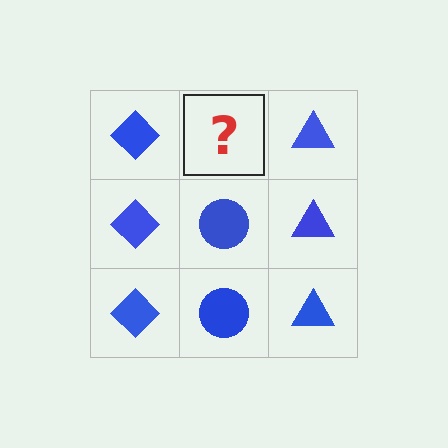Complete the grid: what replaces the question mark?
The question mark should be replaced with a blue circle.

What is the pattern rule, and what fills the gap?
The rule is that each column has a consistent shape. The gap should be filled with a blue circle.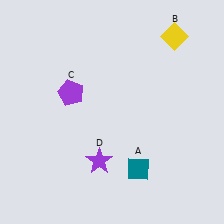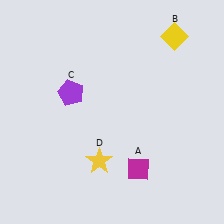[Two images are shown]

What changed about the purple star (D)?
In Image 1, D is purple. In Image 2, it changed to yellow.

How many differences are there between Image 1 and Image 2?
There are 2 differences between the two images.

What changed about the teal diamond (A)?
In Image 1, A is teal. In Image 2, it changed to magenta.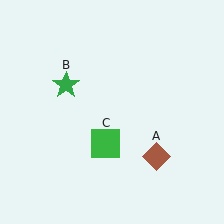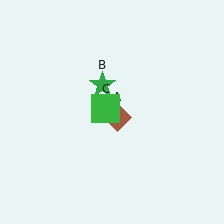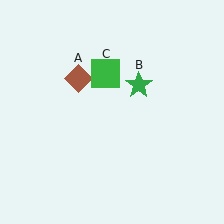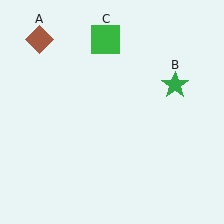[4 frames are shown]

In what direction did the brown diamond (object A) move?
The brown diamond (object A) moved up and to the left.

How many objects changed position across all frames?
3 objects changed position: brown diamond (object A), green star (object B), green square (object C).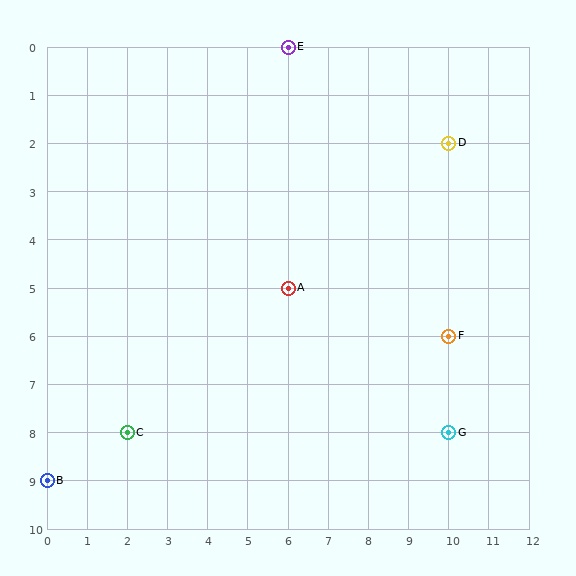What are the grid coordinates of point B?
Point B is at grid coordinates (0, 9).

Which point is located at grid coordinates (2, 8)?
Point C is at (2, 8).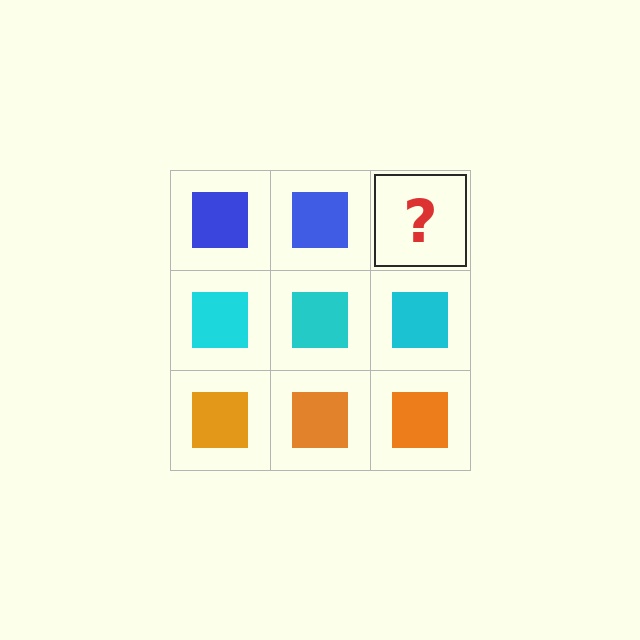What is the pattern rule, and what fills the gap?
The rule is that each row has a consistent color. The gap should be filled with a blue square.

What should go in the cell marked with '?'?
The missing cell should contain a blue square.